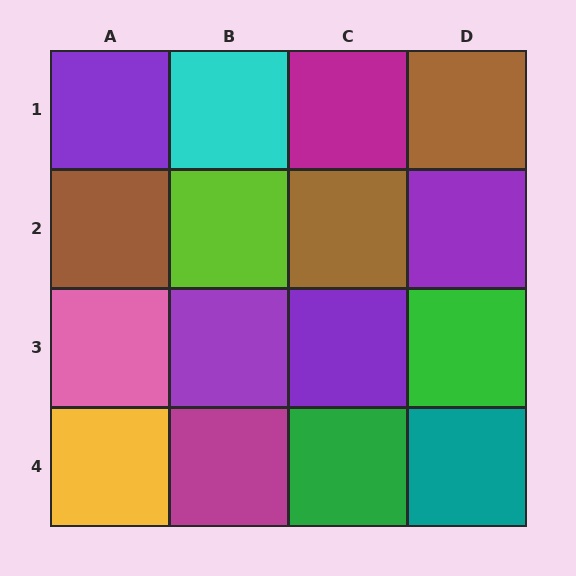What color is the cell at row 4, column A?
Yellow.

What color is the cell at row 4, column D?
Teal.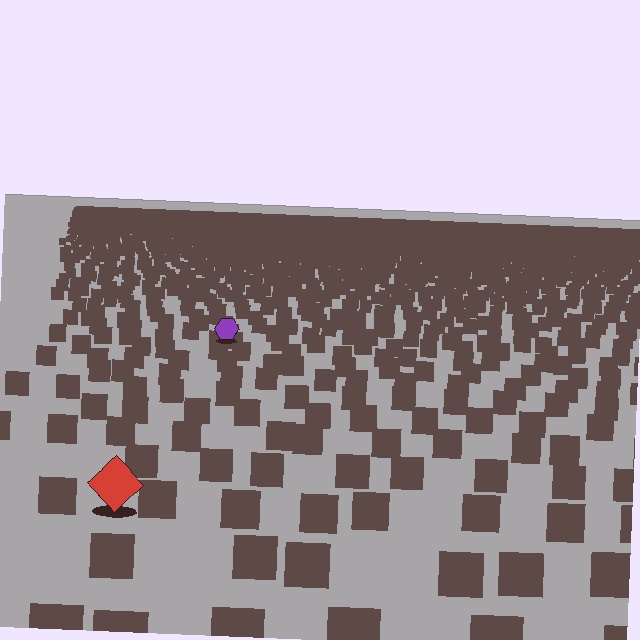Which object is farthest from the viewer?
The purple hexagon is farthest from the viewer. It appears smaller and the ground texture around it is denser.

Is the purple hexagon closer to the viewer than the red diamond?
No. The red diamond is closer — you can tell from the texture gradient: the ground texture is coarser near it.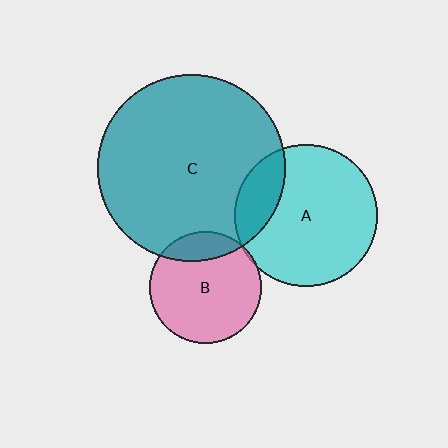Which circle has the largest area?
Circle C (teal).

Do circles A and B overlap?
Yes.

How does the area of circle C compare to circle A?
Approximately 1.7 times.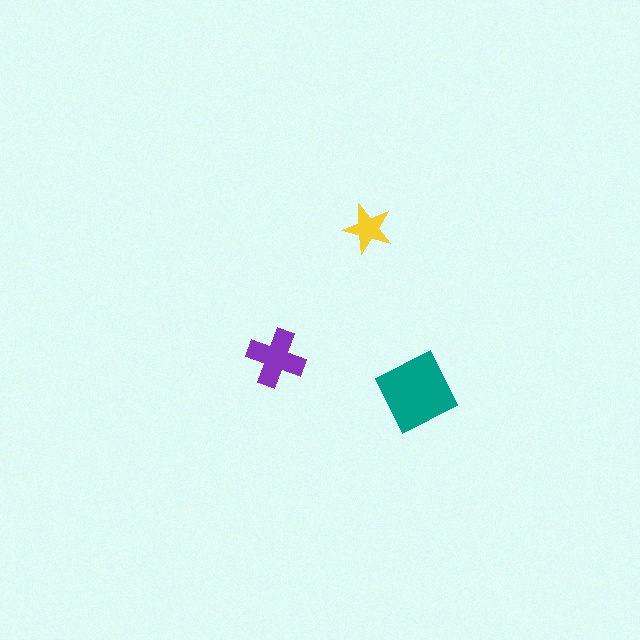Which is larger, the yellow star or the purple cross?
The purple cross.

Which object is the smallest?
The yellow star.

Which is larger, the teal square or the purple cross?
The teal square.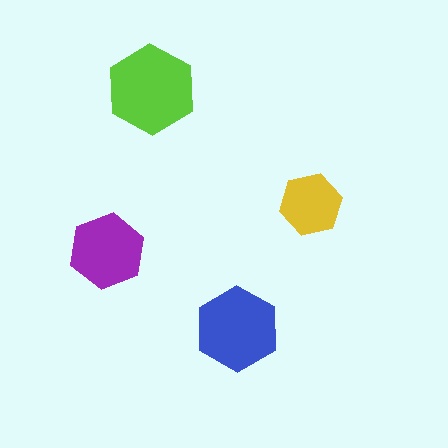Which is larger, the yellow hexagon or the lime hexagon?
The lime one.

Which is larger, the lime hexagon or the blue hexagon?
The lime one.